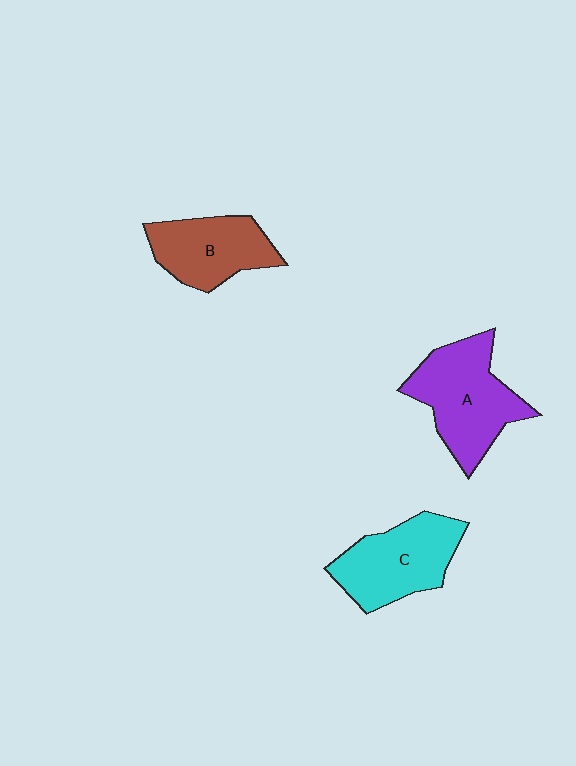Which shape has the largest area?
Shape A (purple).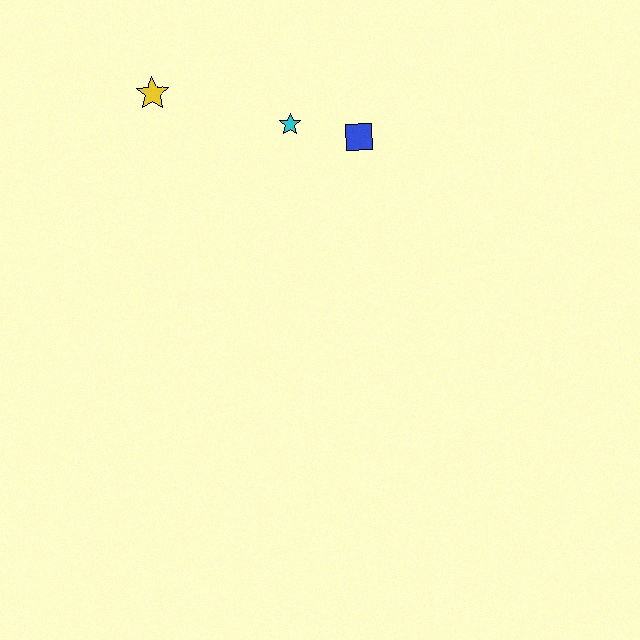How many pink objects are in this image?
There are no pink objects.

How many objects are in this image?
There are 3 objects.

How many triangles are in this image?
There are no triangles.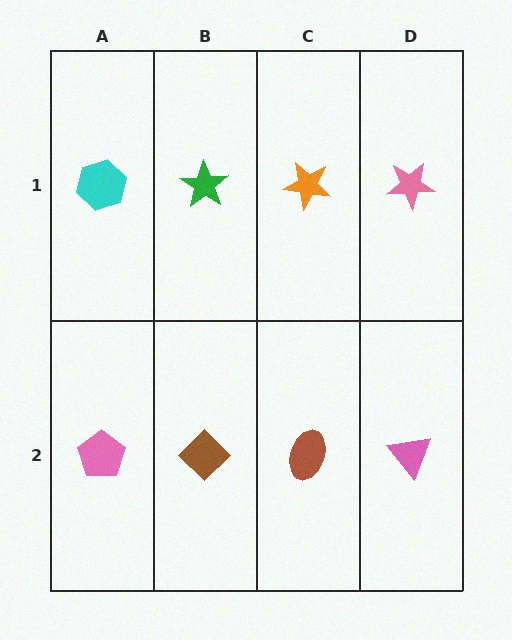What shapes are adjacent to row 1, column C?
A brown ellipse (row 2, column C), a green star (row 1, column B), a pink star (row 1, column D).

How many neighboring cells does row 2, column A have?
2.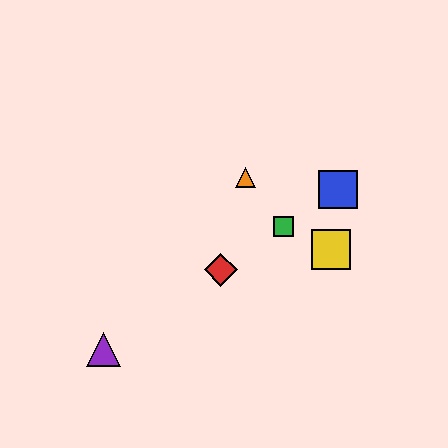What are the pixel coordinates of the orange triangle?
The orange triangle is at (245, 177).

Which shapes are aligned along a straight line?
The red diamond, the blue square, the green square, the purple triangle are aligned along a straight line.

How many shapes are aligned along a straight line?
4 shapes (the red diamond, the blue square, the green square, the purple triangle) are aligned along a straight line.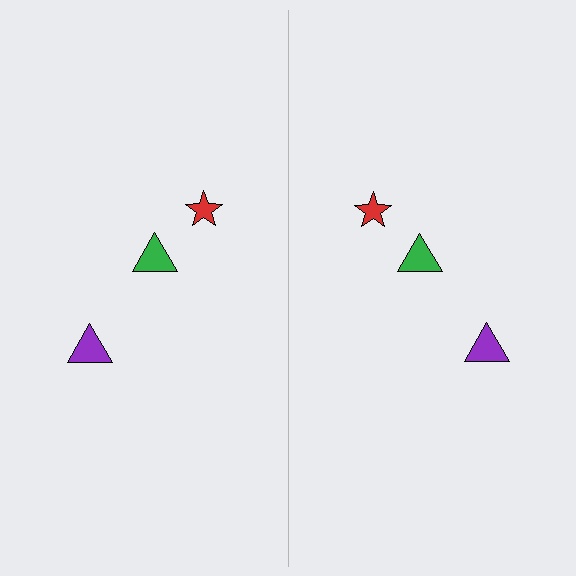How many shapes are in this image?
There are 6 shapes in this image.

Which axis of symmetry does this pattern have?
The pattern has a vertical axis of symmetry running through the center of the image.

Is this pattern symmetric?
Yes, this pattern has bilateral (reflection) symmetry.